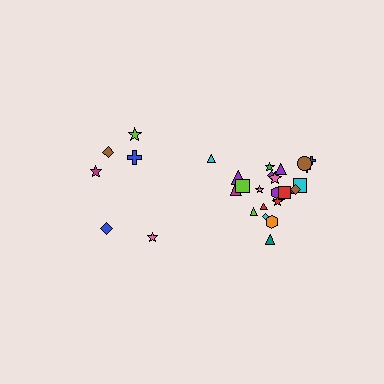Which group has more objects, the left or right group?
The right group.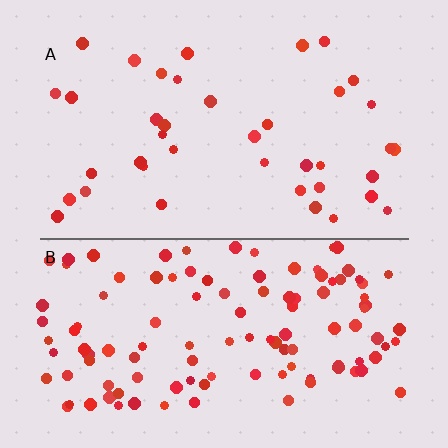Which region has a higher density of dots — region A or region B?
B (the bottom).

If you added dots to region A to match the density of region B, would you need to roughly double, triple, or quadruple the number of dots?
Approximately triple.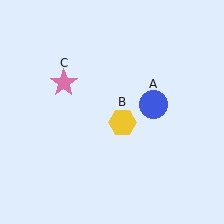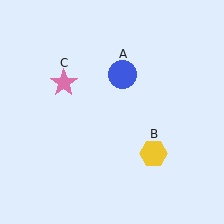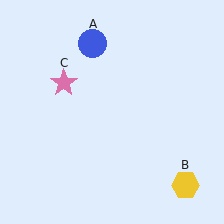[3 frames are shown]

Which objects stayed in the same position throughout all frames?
Pink star (object C) remained stationary.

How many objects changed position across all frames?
2 objects changed position: blue circle (object A), yellow hexagon (object B).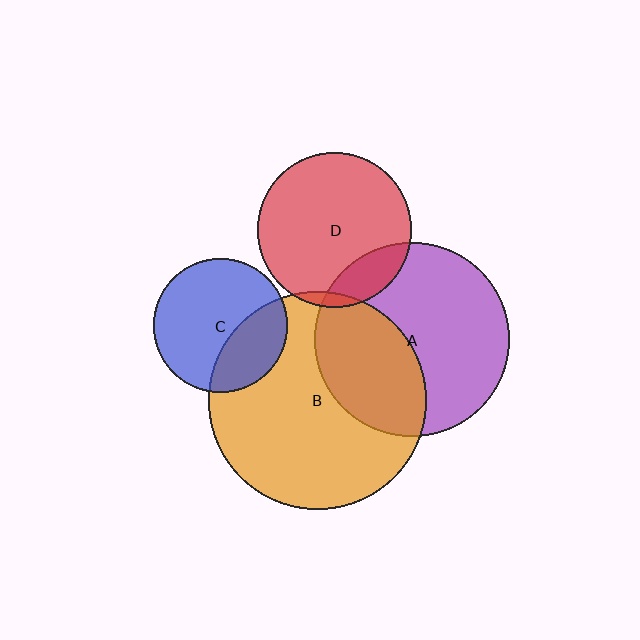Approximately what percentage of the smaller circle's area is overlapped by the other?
Approximately 40%.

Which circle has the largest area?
Circle B (orange).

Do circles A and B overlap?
Yes.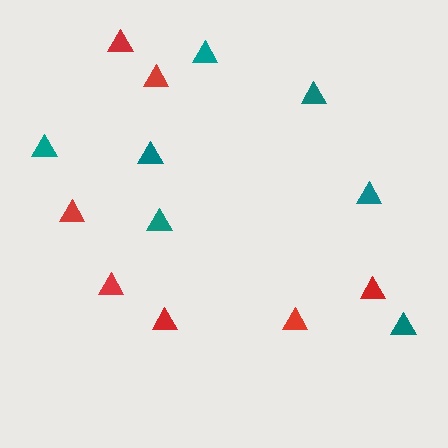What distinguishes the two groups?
There are 2 groups: one group of teal triangles (7) and one group of red triangles (7).